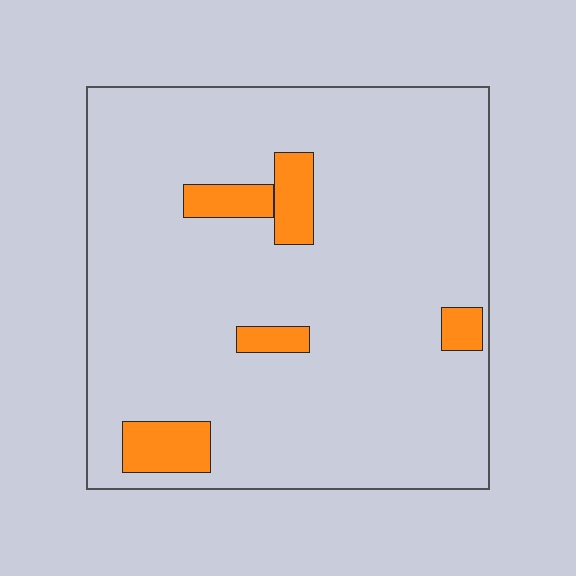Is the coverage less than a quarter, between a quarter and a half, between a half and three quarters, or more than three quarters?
Less than a quarter.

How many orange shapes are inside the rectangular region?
5.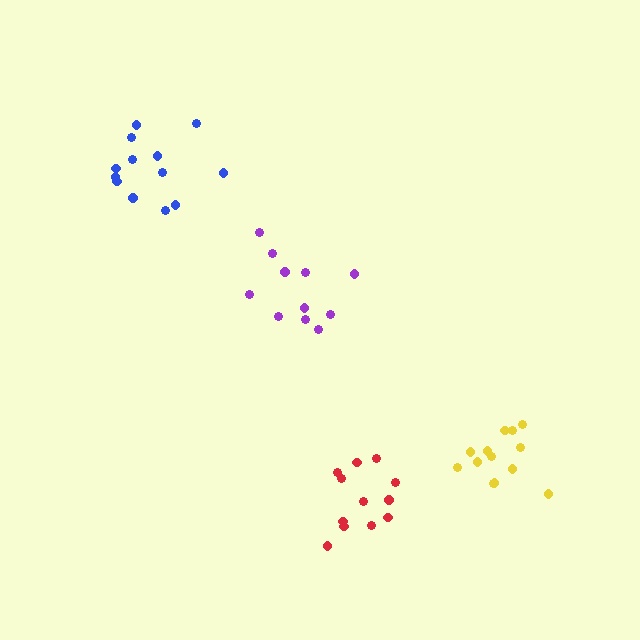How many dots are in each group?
Group 1: 12 dots, Group 2: 13 dots, Group 3: 13 dots, Group 4: 11 dots (49 total).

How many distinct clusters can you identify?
There are 4 distinct clusters.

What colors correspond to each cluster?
The clusters are colored: red, blue, yellow, purple.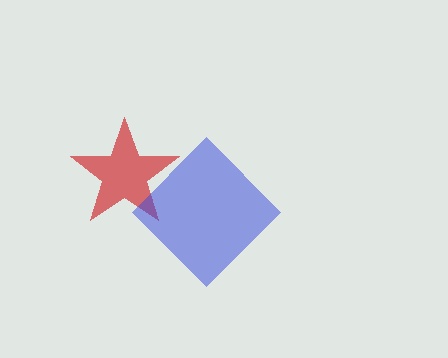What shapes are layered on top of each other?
The layered shapes are: a red star, a blue diamond.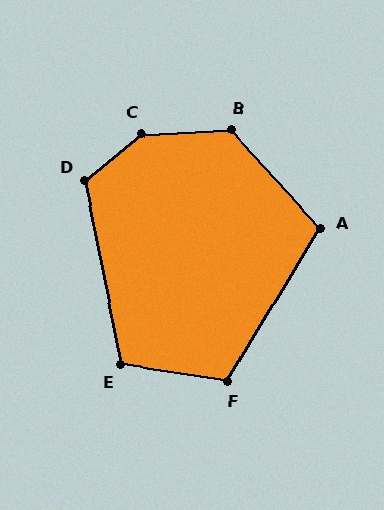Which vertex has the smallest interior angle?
A, at approximately 107 degrees.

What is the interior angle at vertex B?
Approximately 129 degrees (obtuse).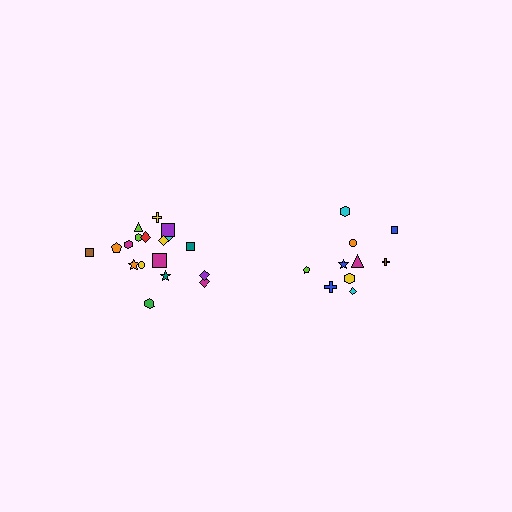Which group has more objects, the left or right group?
The left group.